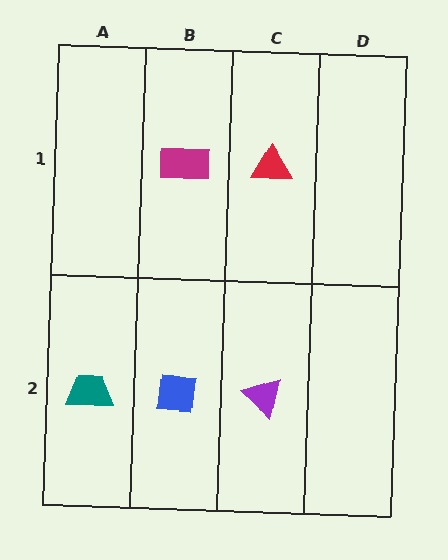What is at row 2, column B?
A blue square.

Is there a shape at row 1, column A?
No, that cell is empty.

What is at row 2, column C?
A purple triangle.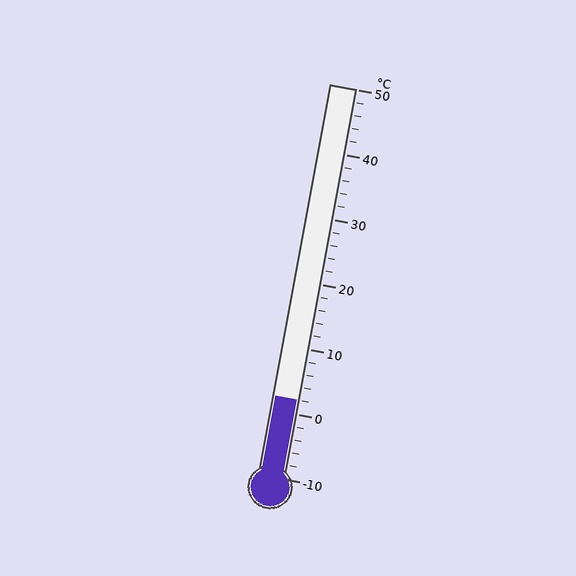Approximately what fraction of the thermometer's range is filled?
The thermometer is filled to approximately 20% of its range.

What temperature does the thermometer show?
The thermometer shows approximately 2°C.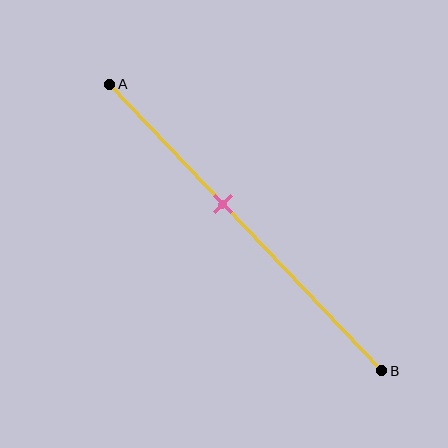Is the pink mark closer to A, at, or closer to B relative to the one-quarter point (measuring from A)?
The pink mark is closer to point B than the one-quarter point of segment AB.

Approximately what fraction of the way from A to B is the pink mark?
The pink mark is approximately 40% of the way from A to B.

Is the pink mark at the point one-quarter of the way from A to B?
No, the mark is at about 40% from A, not at the 25% one-quarter point.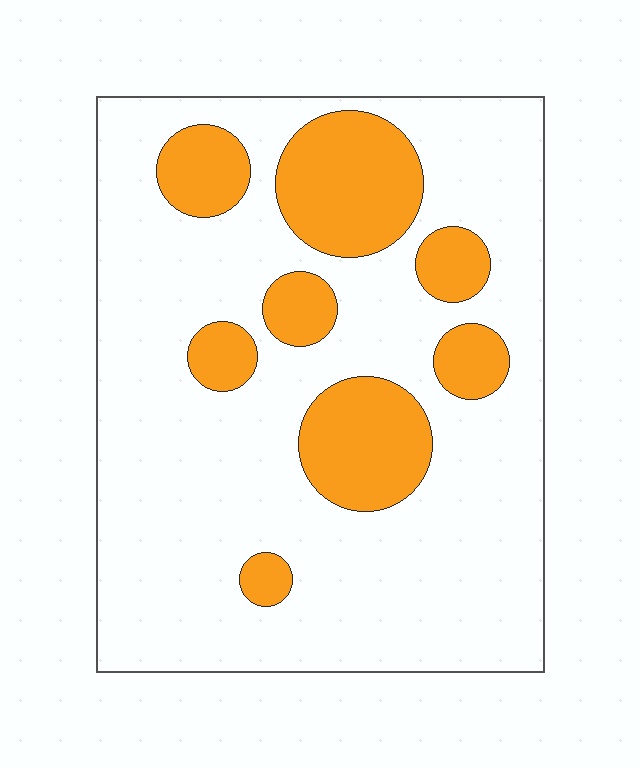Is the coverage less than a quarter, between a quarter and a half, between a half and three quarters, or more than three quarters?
Less than a quarter.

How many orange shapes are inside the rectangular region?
8.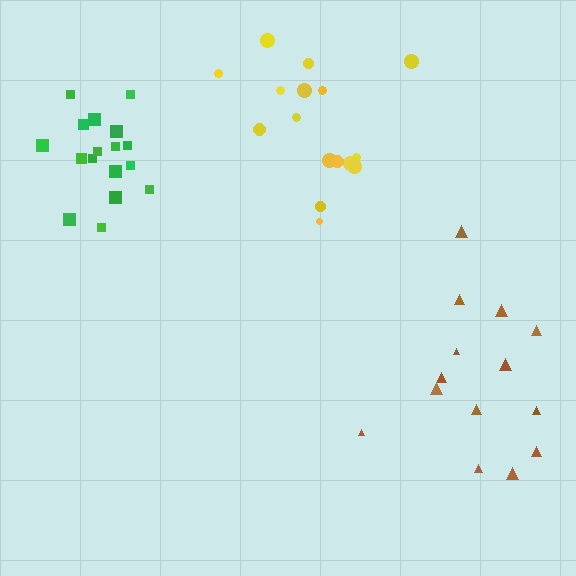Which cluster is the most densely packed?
Green.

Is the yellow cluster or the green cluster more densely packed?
Green.